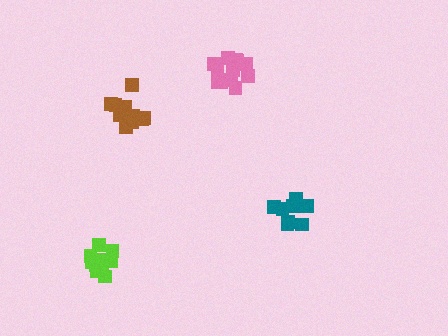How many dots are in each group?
Group 1: 12 dots, Group 2: 10 dots, Group 3: 8 dots, Group 4: 12 dots (42 total).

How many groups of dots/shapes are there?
There are 4 groups.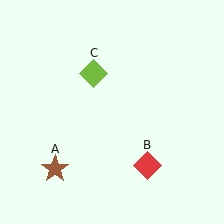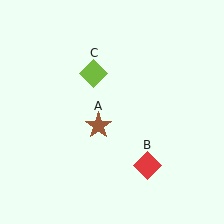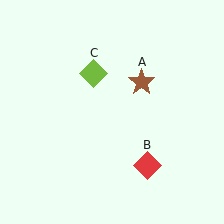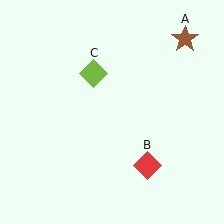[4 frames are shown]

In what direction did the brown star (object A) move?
The brown star (object A) moved up and to the right.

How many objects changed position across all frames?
1 object changed position: brown star (object A).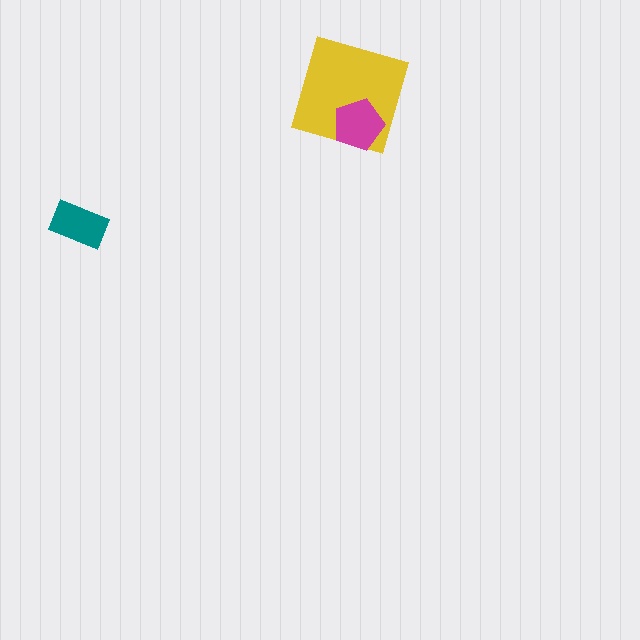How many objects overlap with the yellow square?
1 object overlaps with the yellow square.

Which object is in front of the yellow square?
The magenta pentagon is in front of the yellow square.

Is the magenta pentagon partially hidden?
No, no other shape covers it.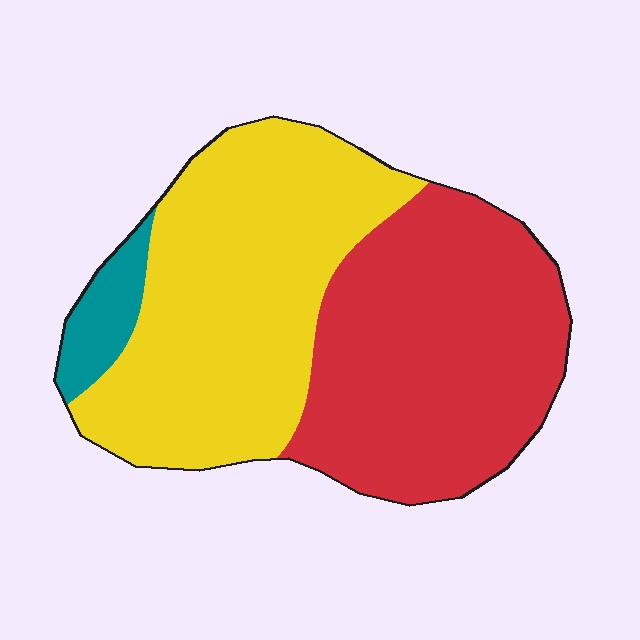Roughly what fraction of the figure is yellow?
Yellow covers 48% of the figure.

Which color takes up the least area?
Teal, at roughly 5%.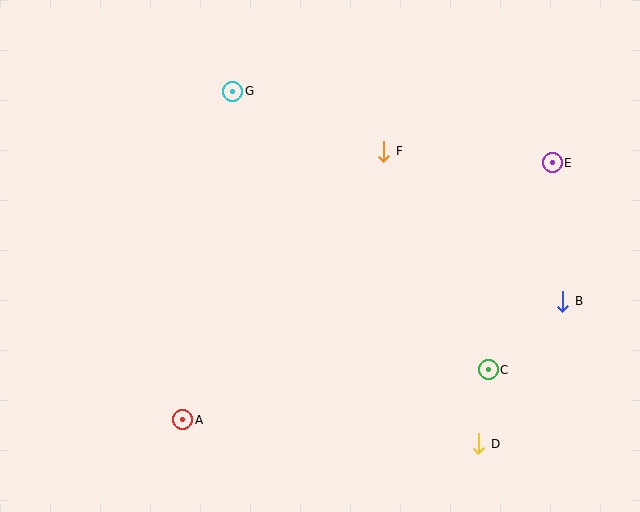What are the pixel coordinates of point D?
Point D is at (479, 444).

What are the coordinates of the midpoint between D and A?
The midpoint between D and A is at (331, 432).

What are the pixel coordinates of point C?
Point C is at (488, 370).